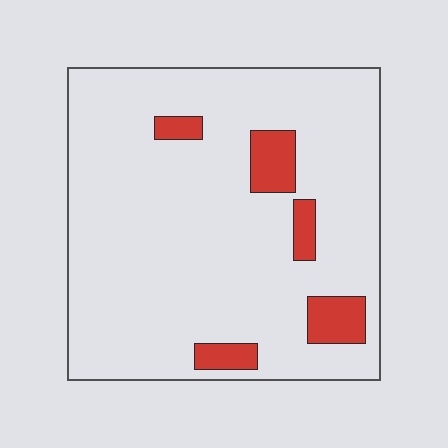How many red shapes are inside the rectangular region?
5.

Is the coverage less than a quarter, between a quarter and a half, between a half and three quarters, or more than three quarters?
Less than a quarter.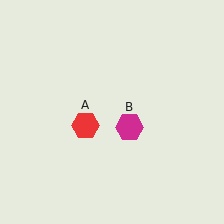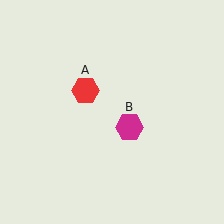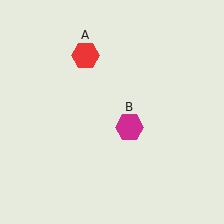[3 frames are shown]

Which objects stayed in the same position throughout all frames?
Magenta hexagon (object B) remained stationary.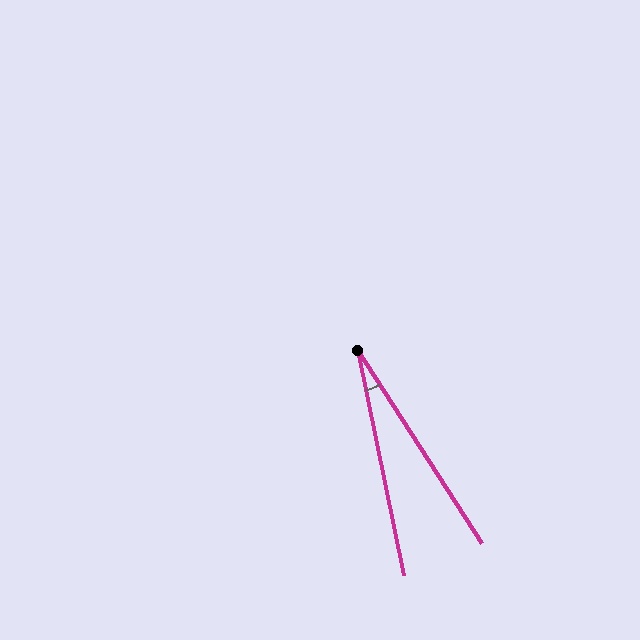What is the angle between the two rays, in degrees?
Approximately 21 degrees.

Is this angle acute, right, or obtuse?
It is acute.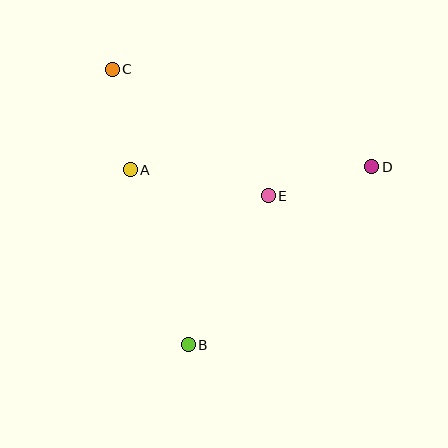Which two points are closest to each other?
Points A and C are closest to each other.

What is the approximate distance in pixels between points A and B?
The distance between A and B is approximately 184 pixels.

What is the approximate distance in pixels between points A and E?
The distance between A and E is approximately 141 pixels.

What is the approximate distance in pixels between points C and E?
The distance between C and E is approximately 201 pixels.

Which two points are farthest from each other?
Points B and C are farthest from each other.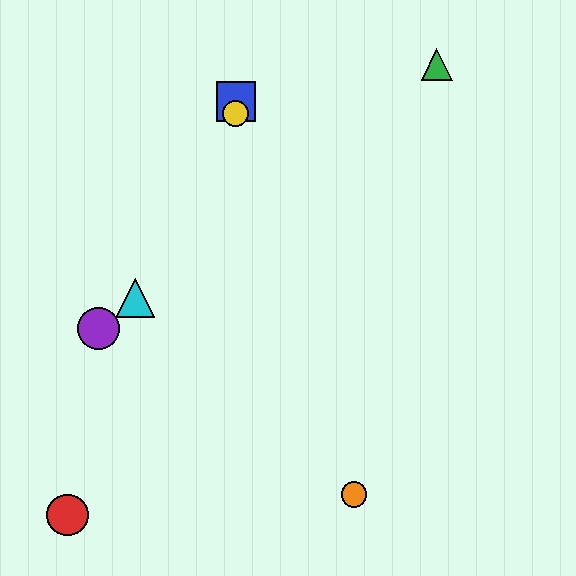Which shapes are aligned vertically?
The blue square, the yellow circle are aligned vertically.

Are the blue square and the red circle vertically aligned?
No, the blue square is at x≈236 and the red circle is at x≈68.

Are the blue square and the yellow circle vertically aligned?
Yes, both are at x≈236.